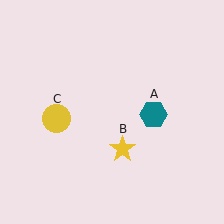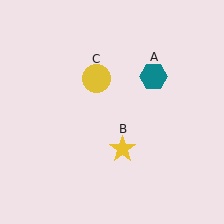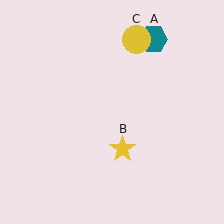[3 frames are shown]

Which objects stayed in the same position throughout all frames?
Yellow star (object B) remained stationary.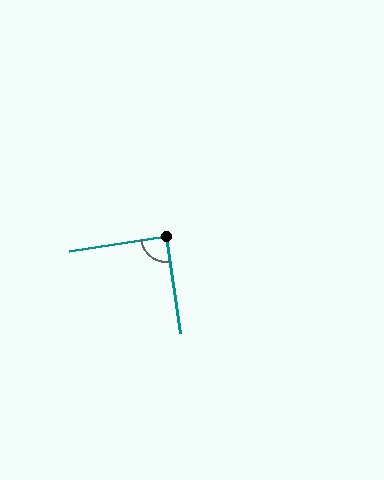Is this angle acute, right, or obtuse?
It is approximately a right angle.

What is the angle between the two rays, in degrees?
Approximately 89 degrees.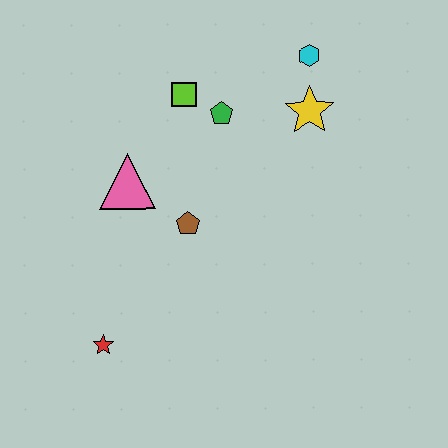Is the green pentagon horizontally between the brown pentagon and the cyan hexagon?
Yes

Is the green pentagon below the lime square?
Yes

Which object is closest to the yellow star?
The cyan hexagon is closest to the yellow star.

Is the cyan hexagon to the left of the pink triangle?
No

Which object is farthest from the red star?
The cyan hexagon is farthest from the red star.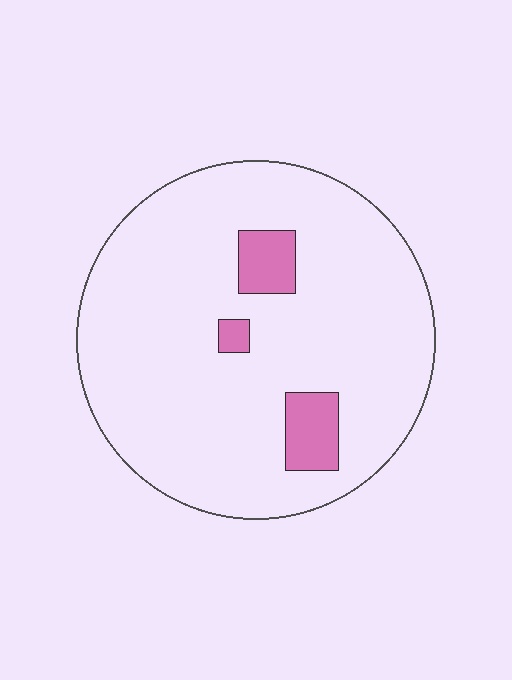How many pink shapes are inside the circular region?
3.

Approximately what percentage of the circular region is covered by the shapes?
Approximately 10%.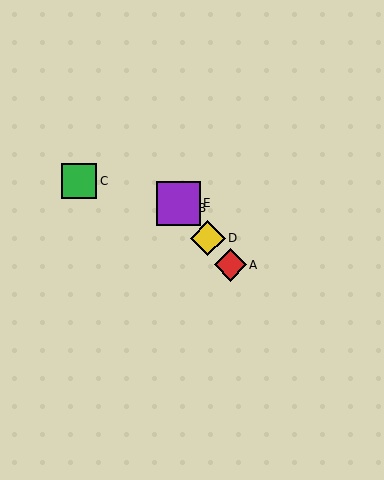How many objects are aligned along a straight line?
4 objects (A, B, D, E) are aligned along a straight line.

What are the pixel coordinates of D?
Object D is at (208, 238).